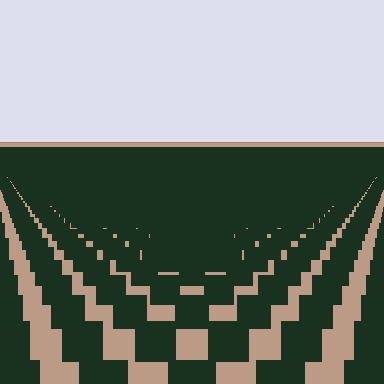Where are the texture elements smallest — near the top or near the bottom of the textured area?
Near the top.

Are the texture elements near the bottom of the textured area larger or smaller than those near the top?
Larger. Near the bottom, elements are closer to the viewer and appear at a bigger on-screen size.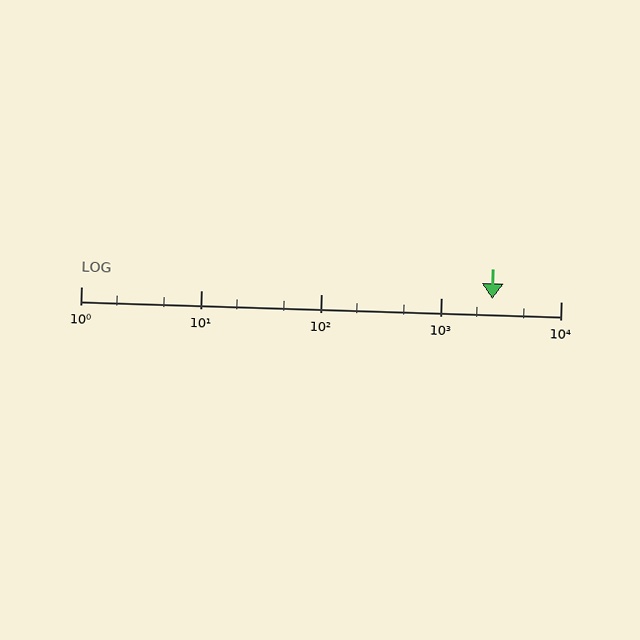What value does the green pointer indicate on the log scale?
The pointer indicates approximately 2700.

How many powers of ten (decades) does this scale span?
The scale spans 4 decades, from 1 to 10000.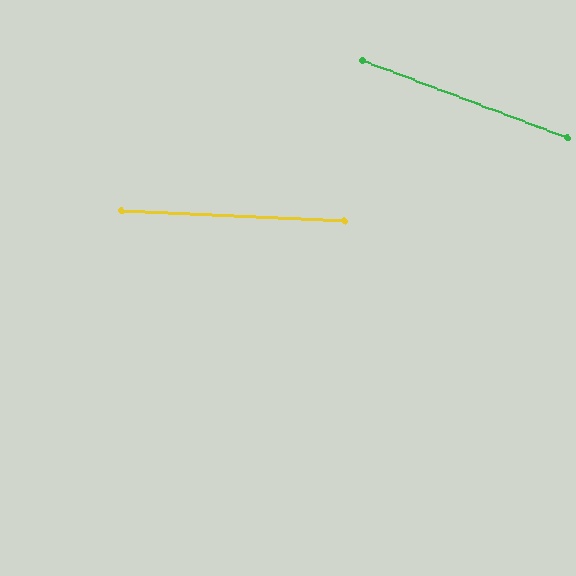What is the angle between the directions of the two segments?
Approximately 18 degrees.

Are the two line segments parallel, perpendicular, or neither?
Neither parallel nor perpendicular — they differ by about 18°.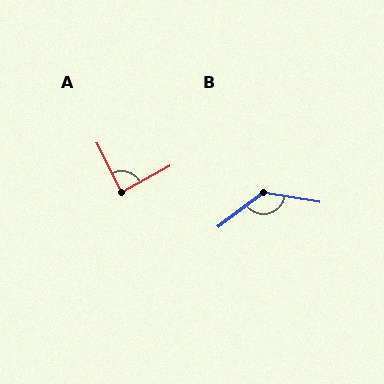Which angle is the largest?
B, at approximately 133 degrees.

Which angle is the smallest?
A, at approximately 87 degrees.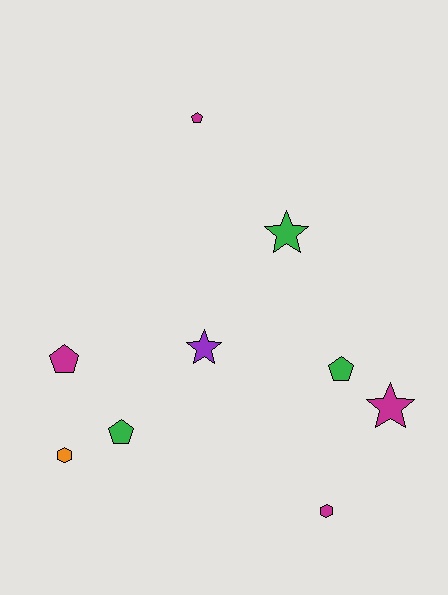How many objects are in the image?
There are 9 objects.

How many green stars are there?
There is 1 green star.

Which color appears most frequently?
Magenta, with 4 objects.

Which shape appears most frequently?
Pentagon, with 4 objects.